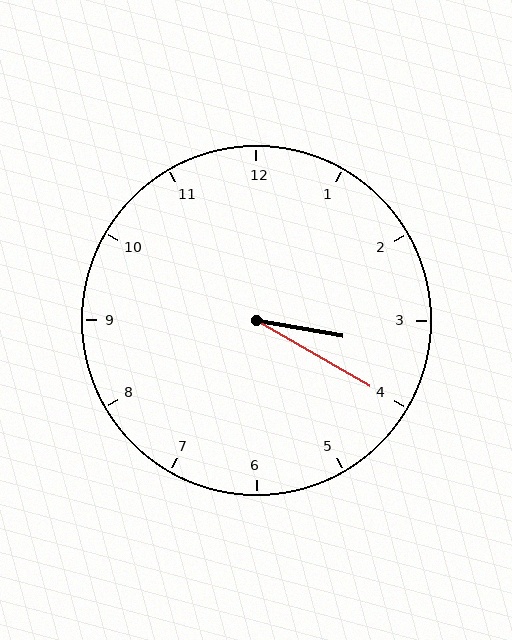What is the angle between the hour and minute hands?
Approximately 20 degrees.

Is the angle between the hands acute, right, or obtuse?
It is acute.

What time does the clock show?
3:20.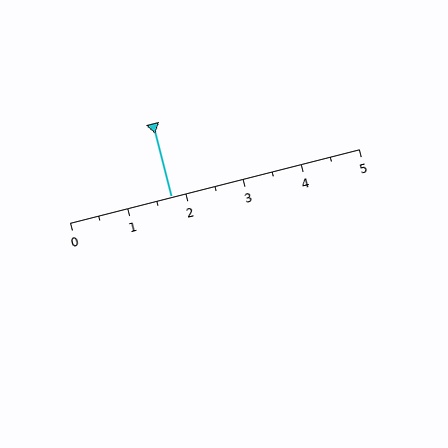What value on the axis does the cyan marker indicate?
The marker indicates approximately 1.8.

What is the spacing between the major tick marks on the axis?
The major ticks are spaced 1 apart.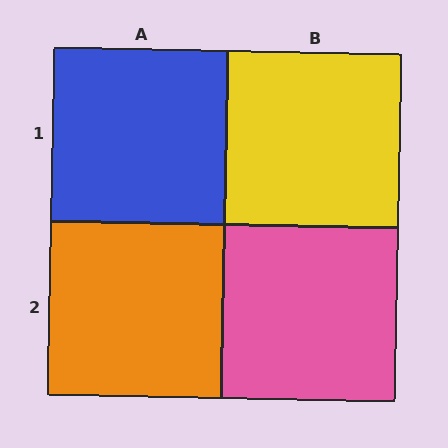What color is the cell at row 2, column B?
Pink.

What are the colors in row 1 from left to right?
Blue, yellow.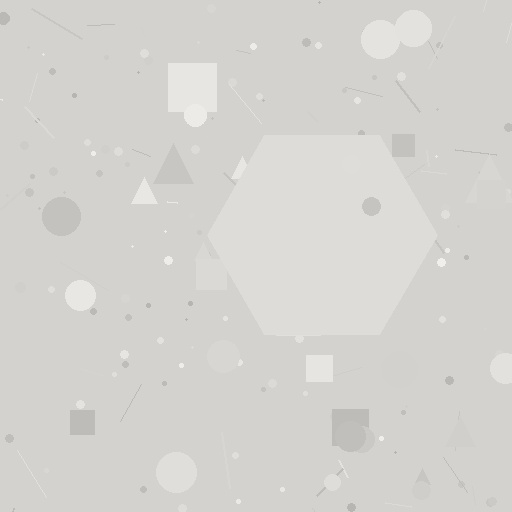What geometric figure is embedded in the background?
A hexagon is embedded in the background.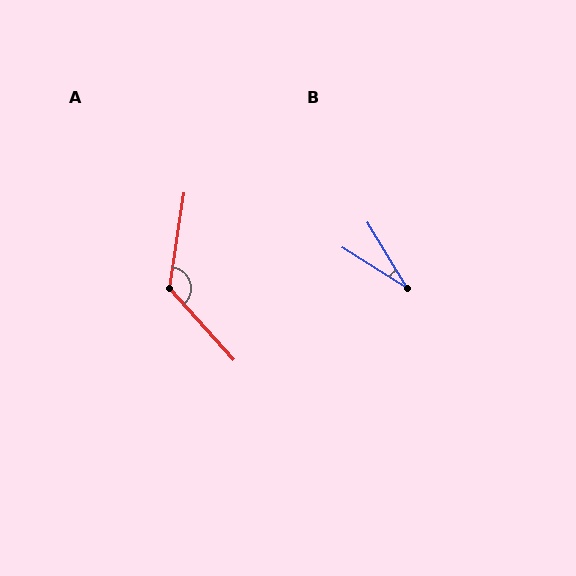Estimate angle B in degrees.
Approximately 27 degrees.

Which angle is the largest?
A, at approximately 129 degrees.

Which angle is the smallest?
B, at approximately 27 degrees.